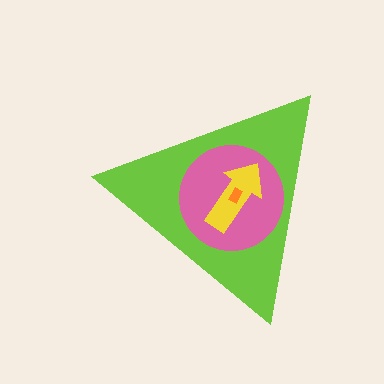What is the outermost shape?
The lime triangle.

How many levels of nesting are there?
4.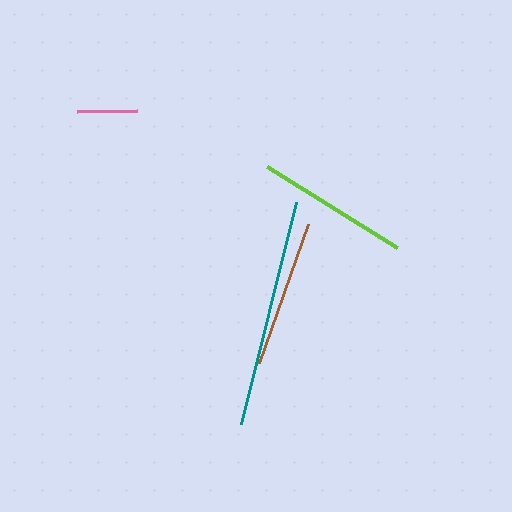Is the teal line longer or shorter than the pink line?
The teal line is longer than the pink line.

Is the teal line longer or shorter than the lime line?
The teal line is longer than the lime line.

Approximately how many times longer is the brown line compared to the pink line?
The brown line is approximately 2.5 times the length of the pink line.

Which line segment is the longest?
The teal line is the longest at approximately 229 pixels.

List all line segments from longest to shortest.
From longest to shortest: teal, lime, brown, pink.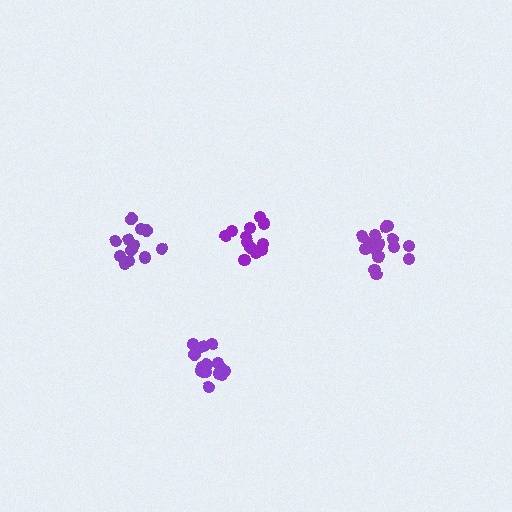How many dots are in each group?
Group 1: 13 dots, Group 2: 12 dots, Group 3: 15 dots, Group 4: 17 dots (57 total).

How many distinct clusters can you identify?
There are 4 distinct clusters.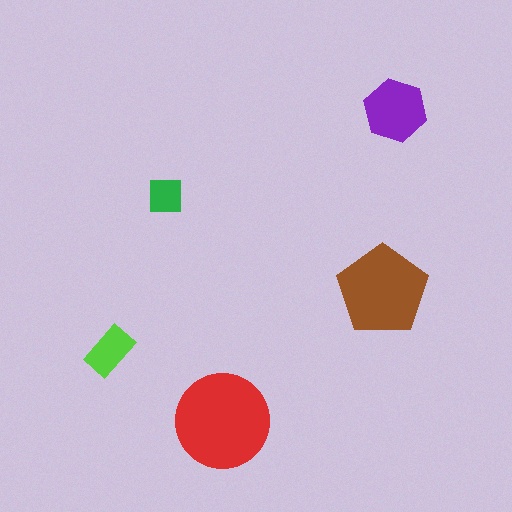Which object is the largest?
The red circle.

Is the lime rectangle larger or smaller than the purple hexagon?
Smaller.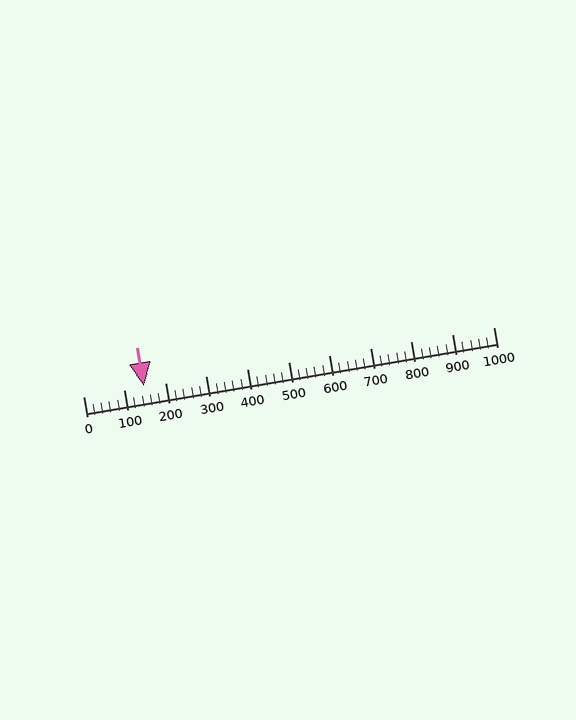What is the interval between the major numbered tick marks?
The major tick marks are spaced 100 units apart.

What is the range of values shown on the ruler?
The ruler shows values from 0 to 1000.